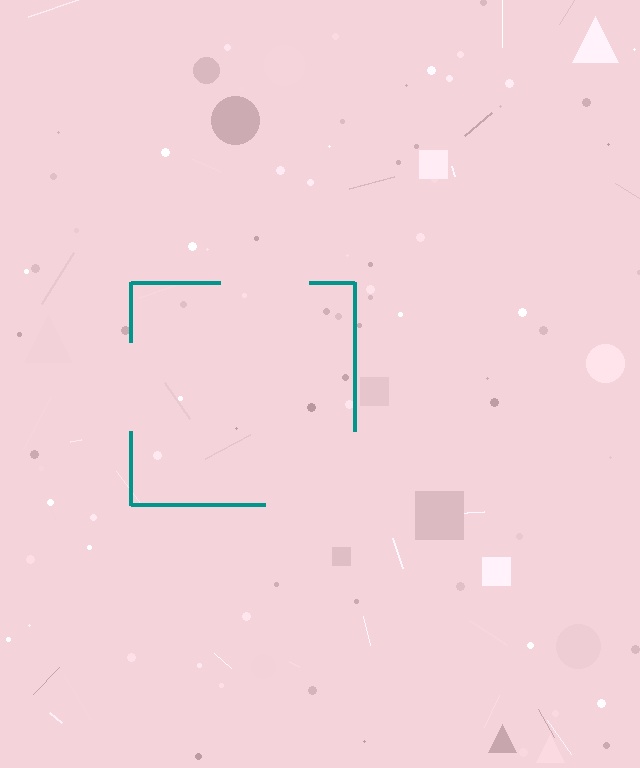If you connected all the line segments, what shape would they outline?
They would outline a square.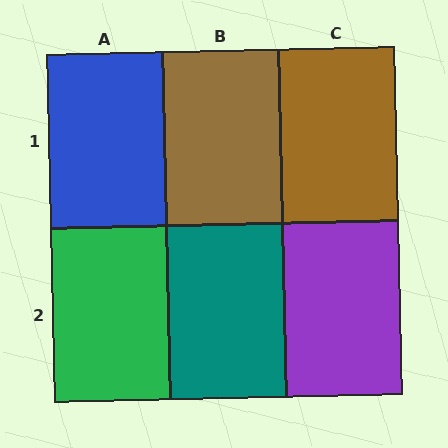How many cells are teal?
1 cell is teal.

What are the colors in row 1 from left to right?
Blue, brown, brown.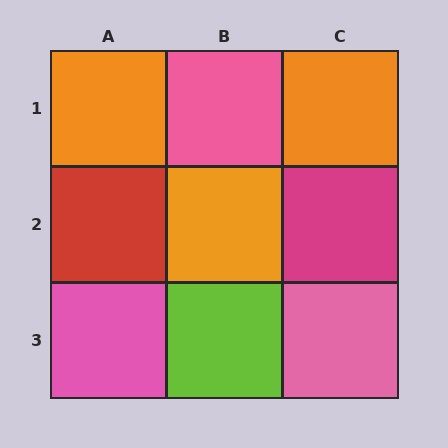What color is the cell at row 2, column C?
Magenta.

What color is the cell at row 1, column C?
Orange.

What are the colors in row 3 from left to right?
Pink, lime, pink.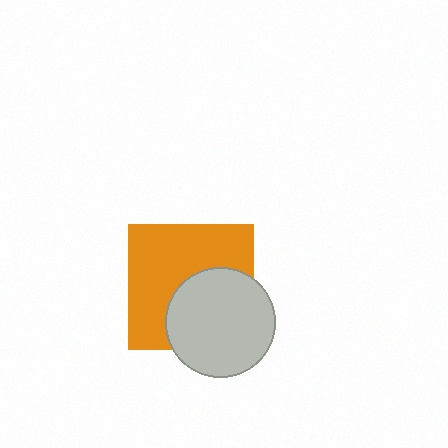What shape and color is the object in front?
The object in front is a light gray circle.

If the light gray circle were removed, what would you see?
You would see the complete orange square.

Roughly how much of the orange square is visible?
About half of it is visible (roughly 59%).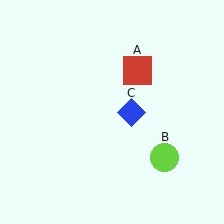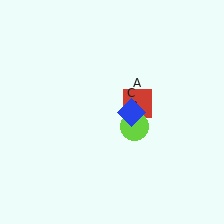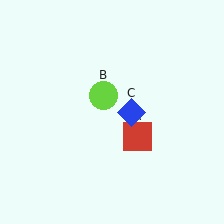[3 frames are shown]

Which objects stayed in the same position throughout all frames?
Blue diamond (object C) remained stationary.